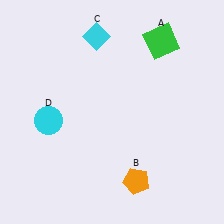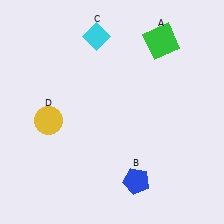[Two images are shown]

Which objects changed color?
B changed from orange to blue. D changed from cyan to yellow.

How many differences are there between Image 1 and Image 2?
There are 2 differences between the two images.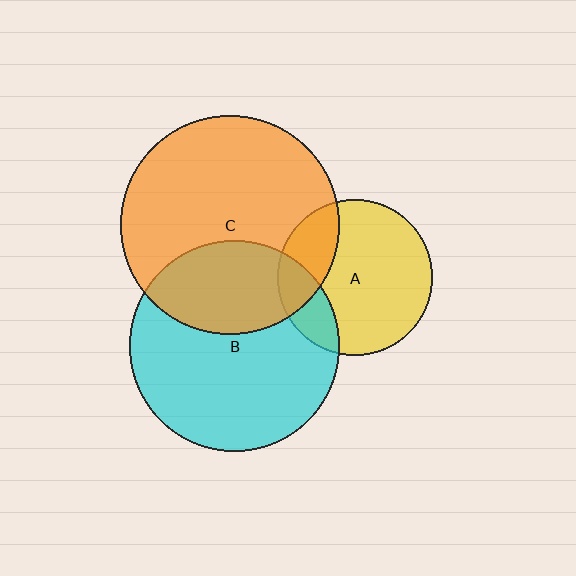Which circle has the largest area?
Circle C (orange).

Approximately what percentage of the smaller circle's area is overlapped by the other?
Approximately 25%.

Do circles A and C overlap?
Yes.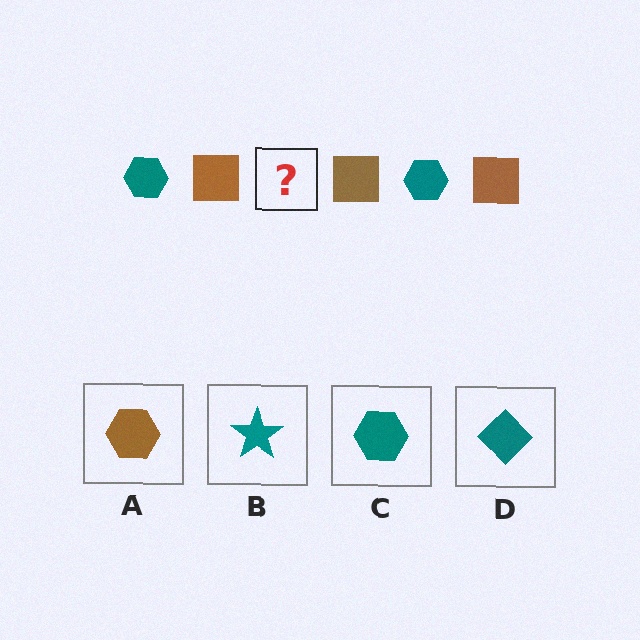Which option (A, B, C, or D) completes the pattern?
C.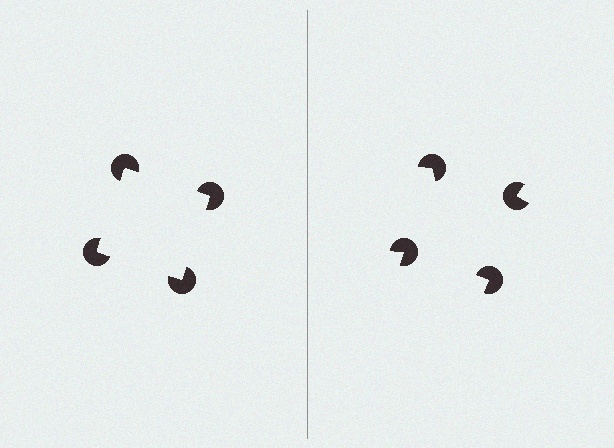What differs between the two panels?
The pac-man discs are positioned identically on both sides; only the wedge orientations differ. On the left they align to a square; on the right they are misaligned.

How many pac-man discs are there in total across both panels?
8 — 4 on each side.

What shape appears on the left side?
An illusory square.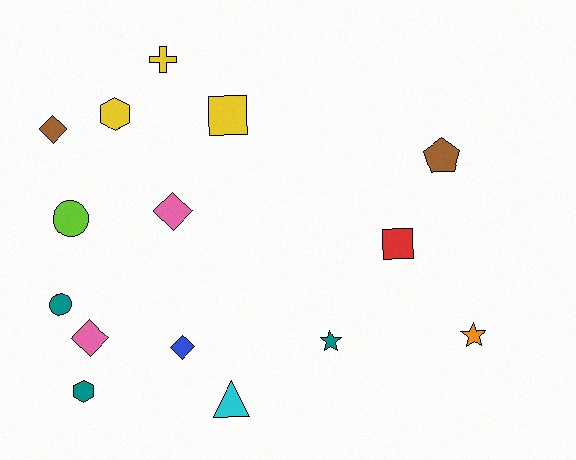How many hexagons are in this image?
There are 2 hexagons.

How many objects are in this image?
There are 15 objects.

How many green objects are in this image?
There are no green objects.